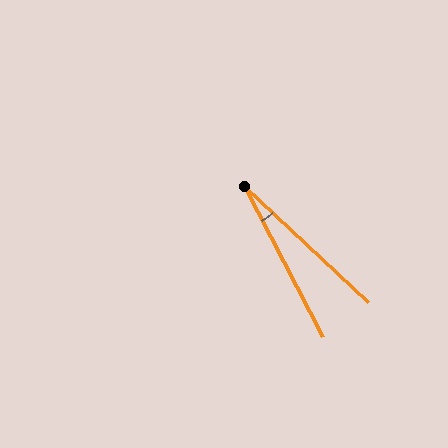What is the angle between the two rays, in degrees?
Approximately 20 degrees.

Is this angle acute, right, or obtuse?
It is acute.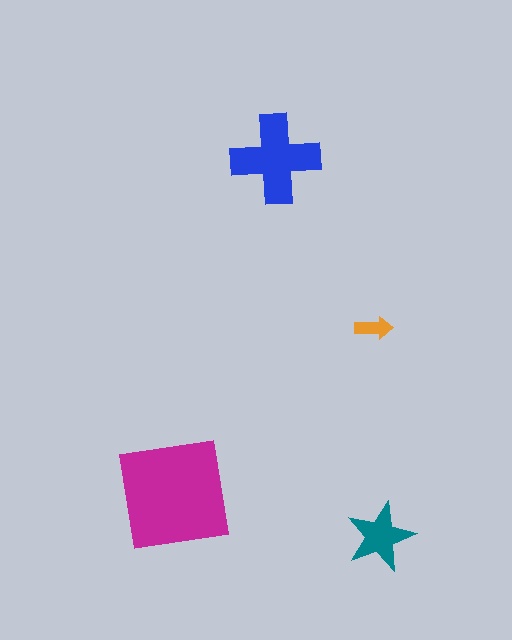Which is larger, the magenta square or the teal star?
The magenta square.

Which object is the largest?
The magenta square.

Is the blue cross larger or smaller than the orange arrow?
Larger.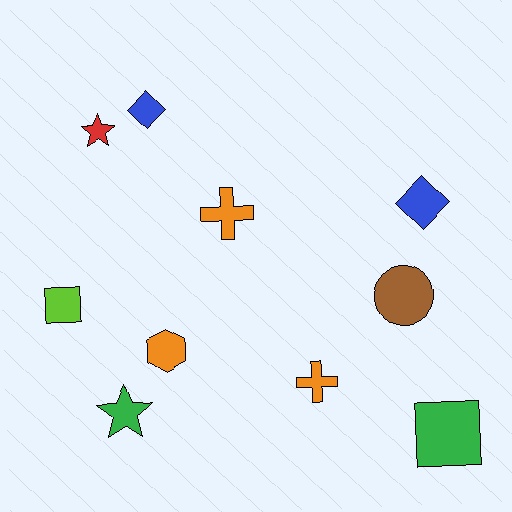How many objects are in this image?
There are 10 objects.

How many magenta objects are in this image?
There are no magenta objects.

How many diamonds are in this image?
There are 2 diamonds.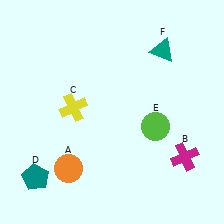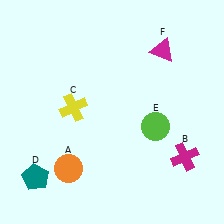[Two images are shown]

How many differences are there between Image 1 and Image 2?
There is 1 difference between the two images.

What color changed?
The triangle (F) changed from teal in Image 1 to magenta in Image 2.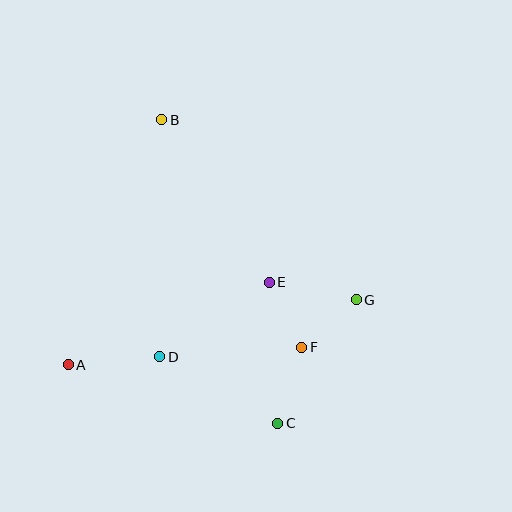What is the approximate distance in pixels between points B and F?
The distance between B and F is approximately 267 pixels.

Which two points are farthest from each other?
Points B and C are farthest from each other.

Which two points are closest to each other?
Points F and G are closest to each other.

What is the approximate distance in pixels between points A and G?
The distance between A and G is approximately 295 pixels.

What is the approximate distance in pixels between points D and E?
The distance between D and E is approximately 133 pixels.